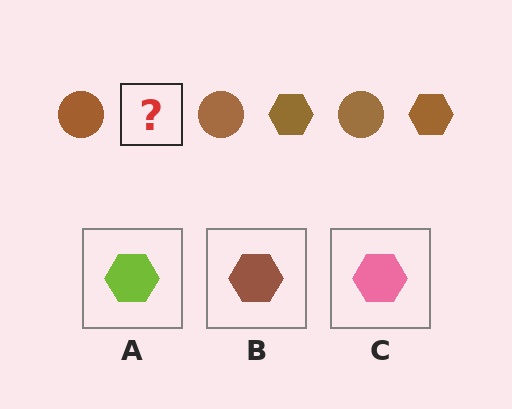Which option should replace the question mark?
Option B.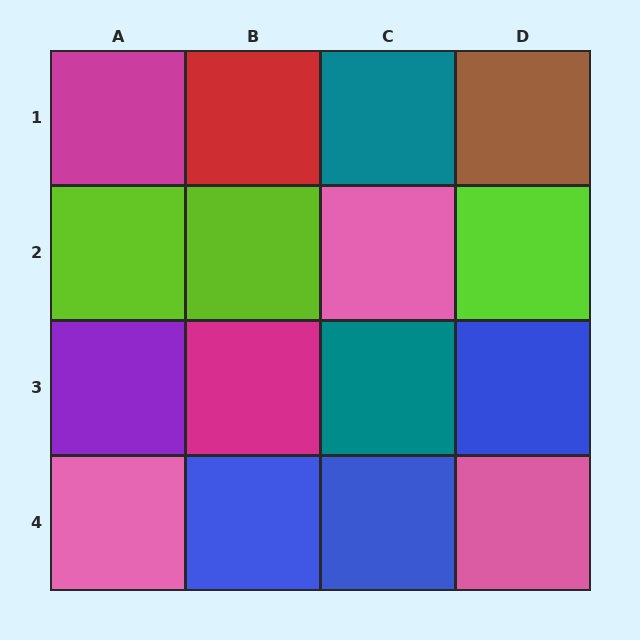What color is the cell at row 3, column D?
Blue.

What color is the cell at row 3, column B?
Magenta.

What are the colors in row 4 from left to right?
Pink, blue, blue, pink.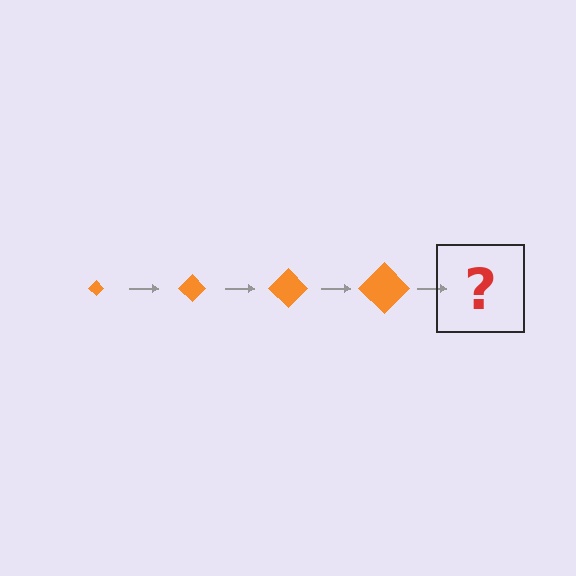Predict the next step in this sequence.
The next step is an orange diamond, larger than the previous one.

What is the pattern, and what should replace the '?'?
The pattern is that the diamond gets progressively larger each step. The '?' should be an orange diamond, larger than the previous one.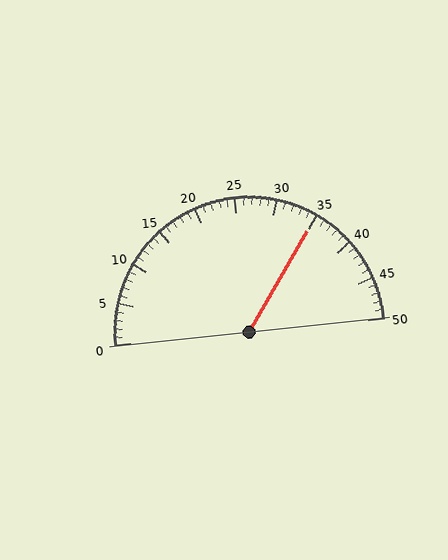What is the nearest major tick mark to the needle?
The nearest major tick mark is 35.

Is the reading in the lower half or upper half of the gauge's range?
The reading is in the upper half of the range (0 to 50).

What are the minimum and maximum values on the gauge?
The gauge ranges from 0 to 50.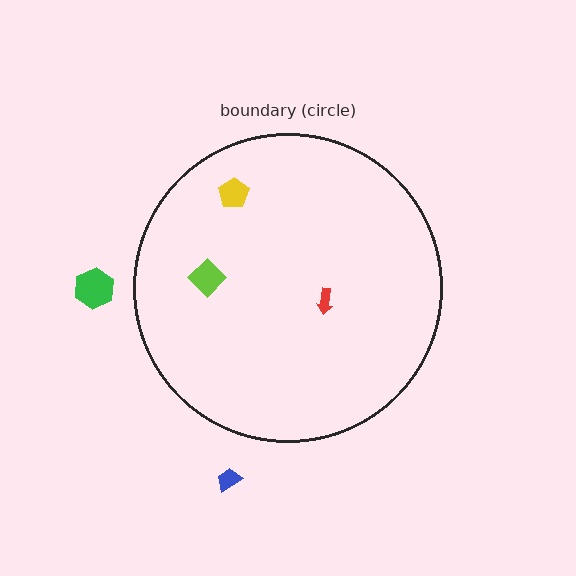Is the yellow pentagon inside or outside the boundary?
Inside.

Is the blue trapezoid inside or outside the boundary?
Outside.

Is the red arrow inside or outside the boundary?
Inside.